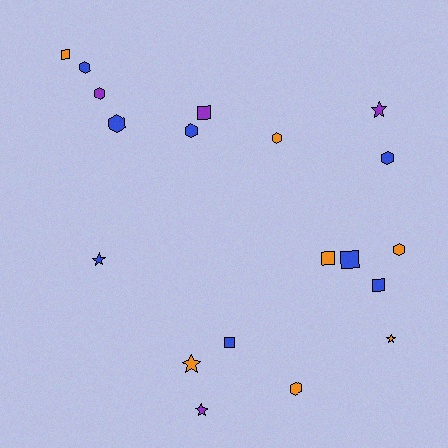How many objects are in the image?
There are 19 objects.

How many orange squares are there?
There are 2 orange squares.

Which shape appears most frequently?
Hexagon, with 8 objects.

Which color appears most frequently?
Blue, with 8 objects.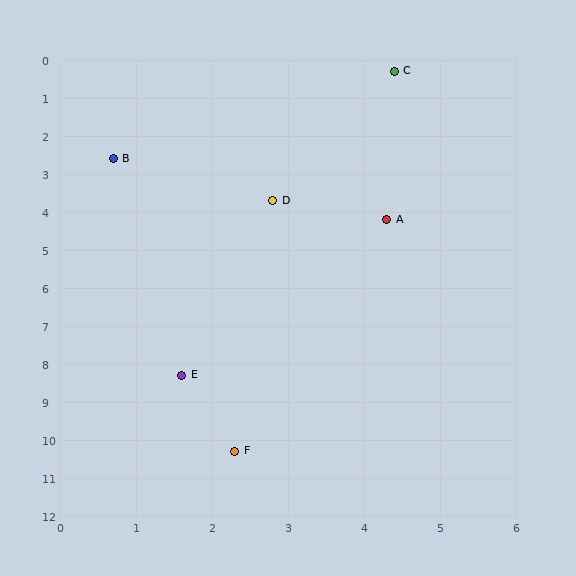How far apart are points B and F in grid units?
Points B and F are about 7.9 grid units apart.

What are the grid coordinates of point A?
Point A is at approximately (4.3, 4.2).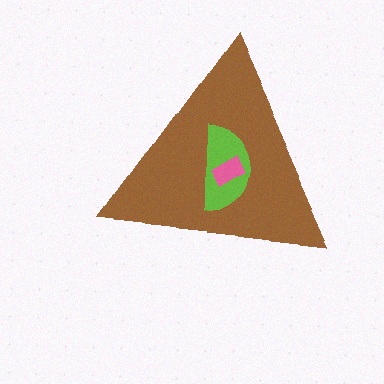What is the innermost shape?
The pink rectangle.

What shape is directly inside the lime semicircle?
The pink rectangle.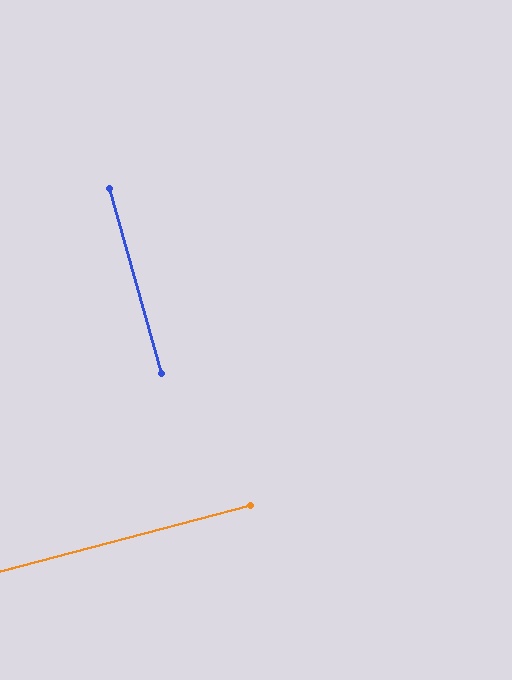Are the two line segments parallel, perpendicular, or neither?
Perpendicular — they meet at approximately 89°.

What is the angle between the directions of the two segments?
Approximately 89 degrees.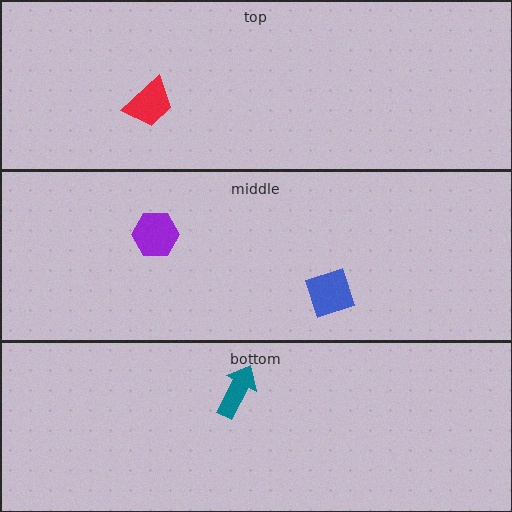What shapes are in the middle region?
The blue diamond, the purple hexagon.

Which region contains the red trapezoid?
The top region.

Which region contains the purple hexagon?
The middle region.